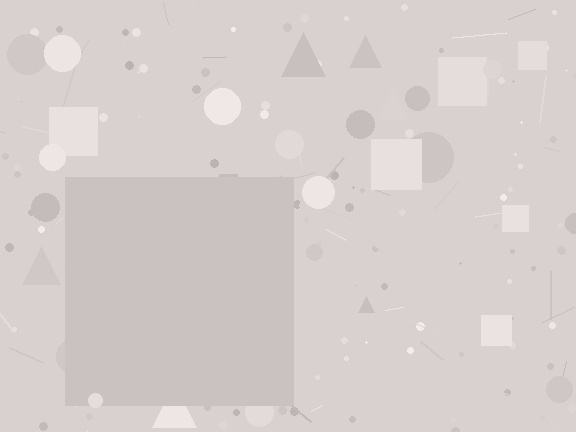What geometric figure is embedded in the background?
A square is embedded in the background.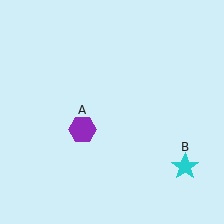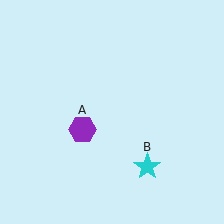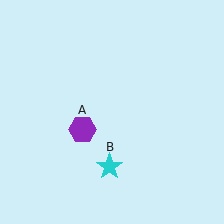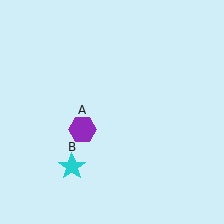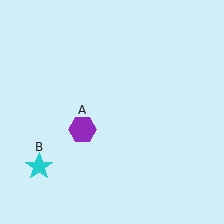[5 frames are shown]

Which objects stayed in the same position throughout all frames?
Purple hexagon (object A) remained stationary.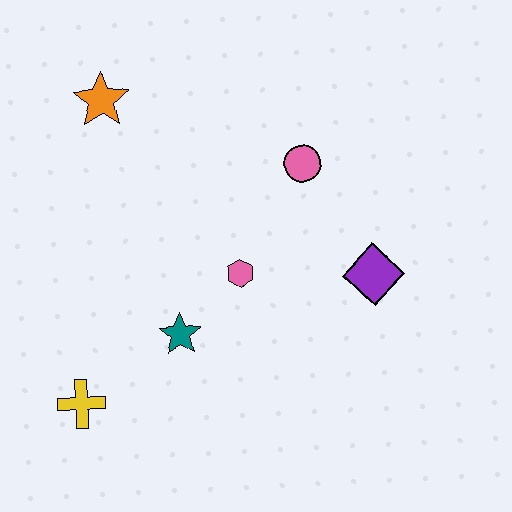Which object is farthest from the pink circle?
The yellow cross is farthest from the pink circle.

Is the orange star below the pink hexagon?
No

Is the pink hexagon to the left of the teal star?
No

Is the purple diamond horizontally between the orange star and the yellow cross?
No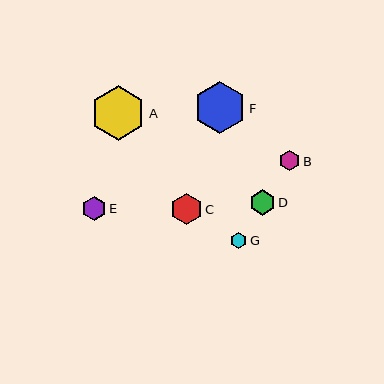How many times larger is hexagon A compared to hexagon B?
Hexagon A is approximately 2.7 times the size of hexagon B.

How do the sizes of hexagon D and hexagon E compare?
Hexagon D and hexagon E are approximately the same size.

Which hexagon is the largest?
Hexagon A is the largest with a size of approximately 55 pixels.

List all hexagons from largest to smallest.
From largest to smallest: A, F, C, D, E, B, G.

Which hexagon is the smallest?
Hexagon G is the smallest with a size of approximately 16 pixels.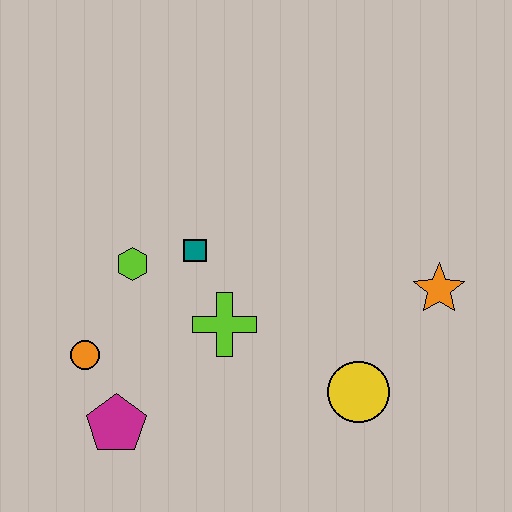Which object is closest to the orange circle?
The magenta pentagon is closest to the orange circle.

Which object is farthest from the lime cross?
The orange star is farthest from the lime cross.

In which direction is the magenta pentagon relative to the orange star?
The magenta pentagon is to the left of the orange star.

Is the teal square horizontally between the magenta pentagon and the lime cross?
Yes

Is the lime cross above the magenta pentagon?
Yes